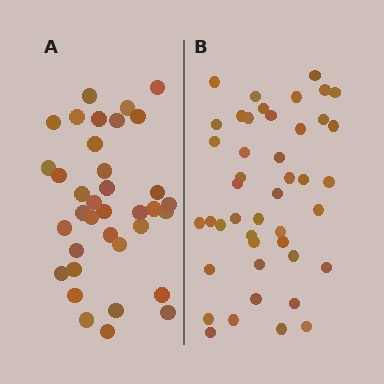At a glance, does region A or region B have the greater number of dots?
Region B (the right region) has more dots.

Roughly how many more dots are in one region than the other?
Region B has roughly 8 or so more dots than region A.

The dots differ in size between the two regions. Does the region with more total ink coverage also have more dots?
No. Region A has more total ink coverage because its dots are larger, but region B actually contains more individual dots. Total area can be misleading — the number of items is what matters here.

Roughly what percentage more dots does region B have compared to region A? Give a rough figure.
About 20% more.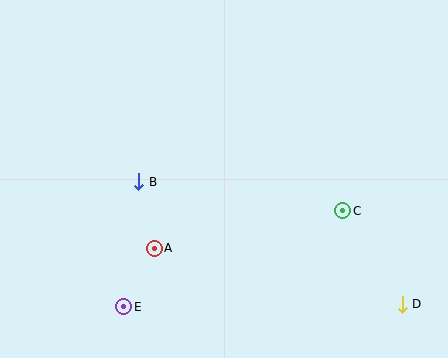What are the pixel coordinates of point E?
Point E is at (124, 307).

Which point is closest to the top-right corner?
Point C is closest to the top-right corner.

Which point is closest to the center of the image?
Point B at (138, 182) is closest to the center.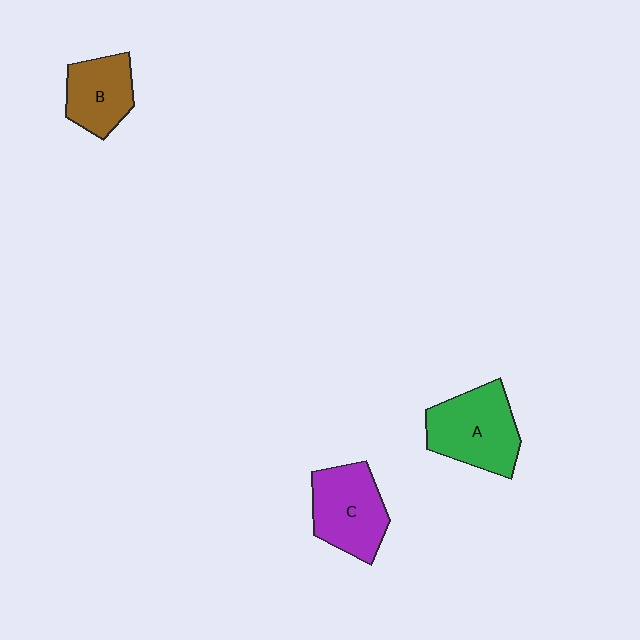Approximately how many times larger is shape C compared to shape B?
Approximately 1.3 times.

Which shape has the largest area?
Shape A (green).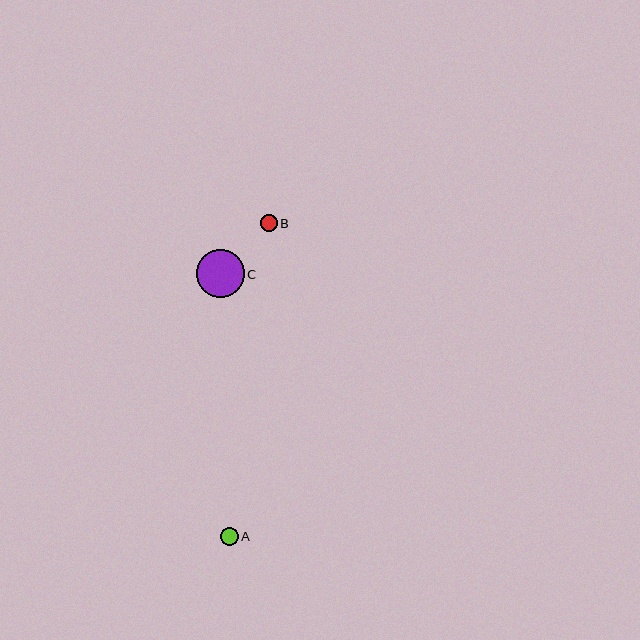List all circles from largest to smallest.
From largest to smallest: C, A, B.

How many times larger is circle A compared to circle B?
Circle A is approximately 1.1 times the size of circle B.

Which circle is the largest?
Circle C is the largest with a size of approximately 47 pixels.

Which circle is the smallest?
Circle B is the smallest with a size of approximately 17 pixels.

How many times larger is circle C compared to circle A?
Circle C is approximately 2.6 times the size of circle A.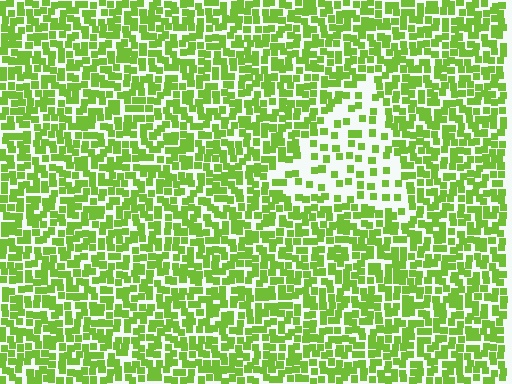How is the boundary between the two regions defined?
The boundary is defined by a change in element density (approximately 2.4x ratio). All elements are the same color, size, and shape.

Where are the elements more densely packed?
The elements are more densely packed outside the triangle boundary.